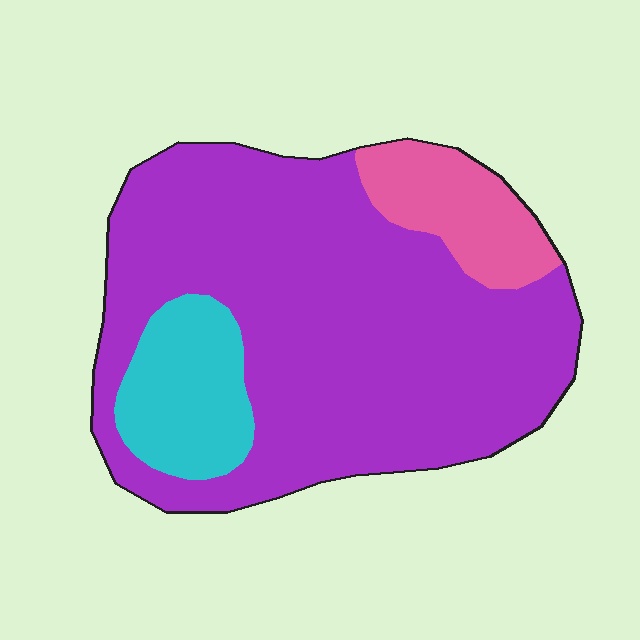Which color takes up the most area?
Purple, at roughly 75%.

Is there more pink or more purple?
Purple.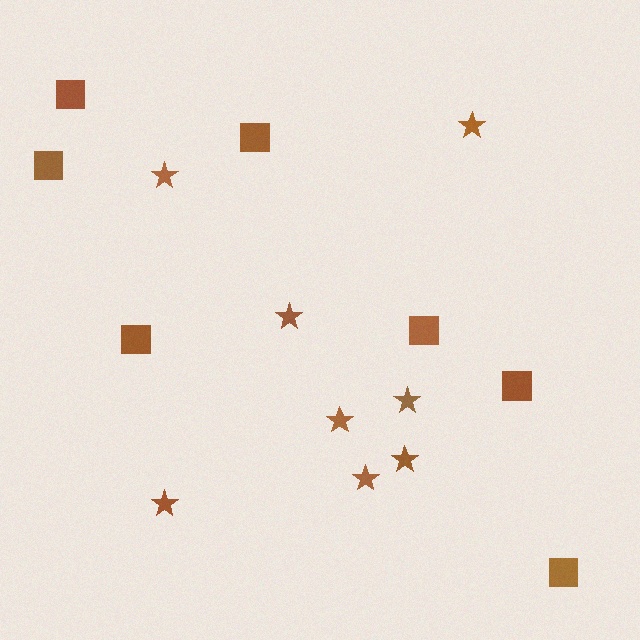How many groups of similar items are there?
There are 2 groups: one group of stars (8) and one group of squares (7).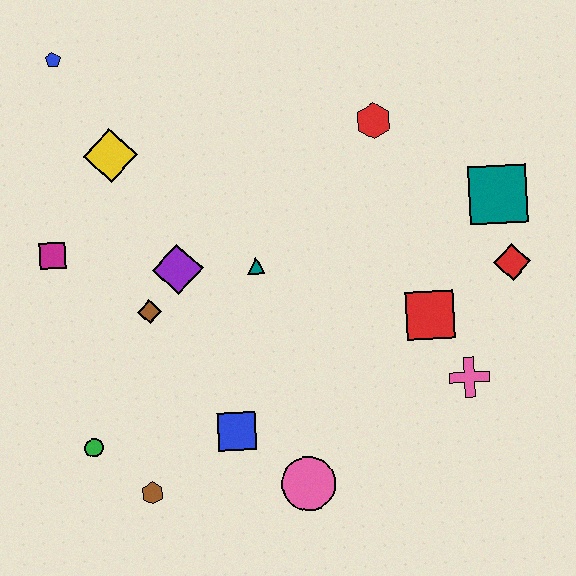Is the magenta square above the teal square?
No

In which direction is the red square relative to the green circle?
The red square is to the right of the green circle.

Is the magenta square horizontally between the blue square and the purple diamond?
No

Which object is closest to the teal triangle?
The purple diamond is closest to the teal triangle.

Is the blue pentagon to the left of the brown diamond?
Yes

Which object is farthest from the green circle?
The teal square is farthest from the green circle.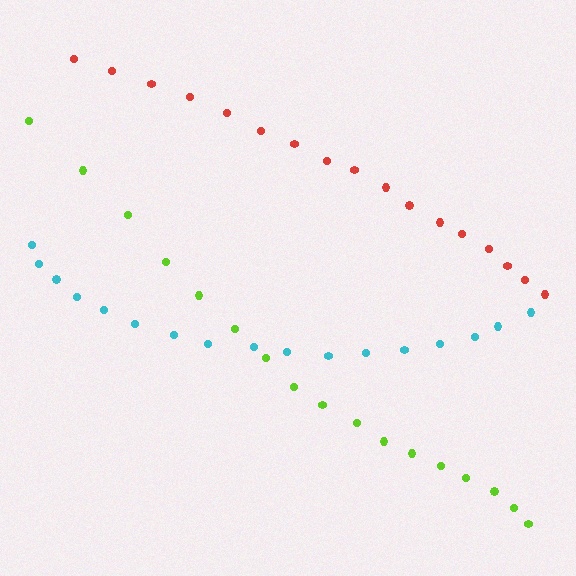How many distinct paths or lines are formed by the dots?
There are 3 distinct paths.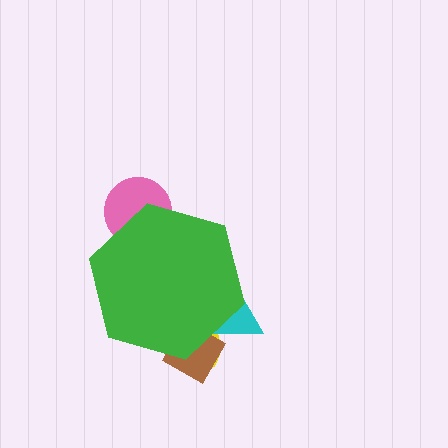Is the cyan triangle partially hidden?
Yes, the cyan triangle is partially hidden behind the green hexagon.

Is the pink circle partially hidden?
Yes, the pink circle is partially hidden behind the green hexagon.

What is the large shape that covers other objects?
A green hexagon.